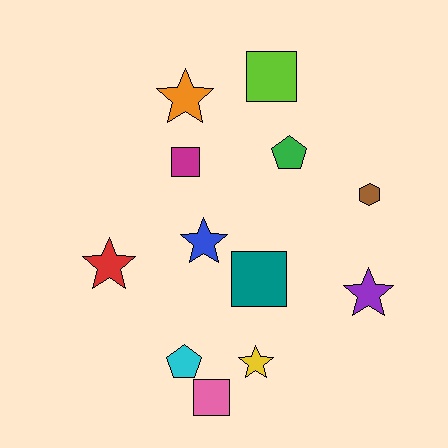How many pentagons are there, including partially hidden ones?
There are 2 pentagons.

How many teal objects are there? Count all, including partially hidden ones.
There is 1 teal object.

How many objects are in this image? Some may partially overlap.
There are 12 objects.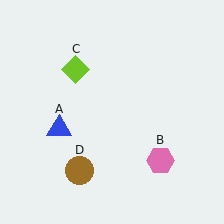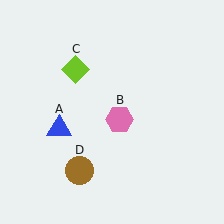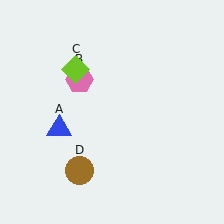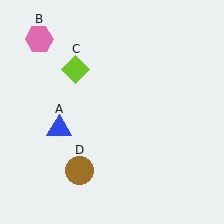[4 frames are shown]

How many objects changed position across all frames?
1 object changed position: pink hexagon (object B).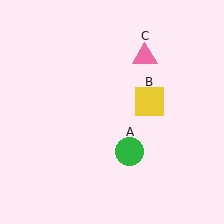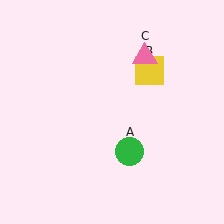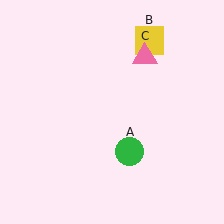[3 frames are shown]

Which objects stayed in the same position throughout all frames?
Green circle (object A) and pink triangle (object C) remained stationary.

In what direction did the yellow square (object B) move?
The yellow square (object B) moved up.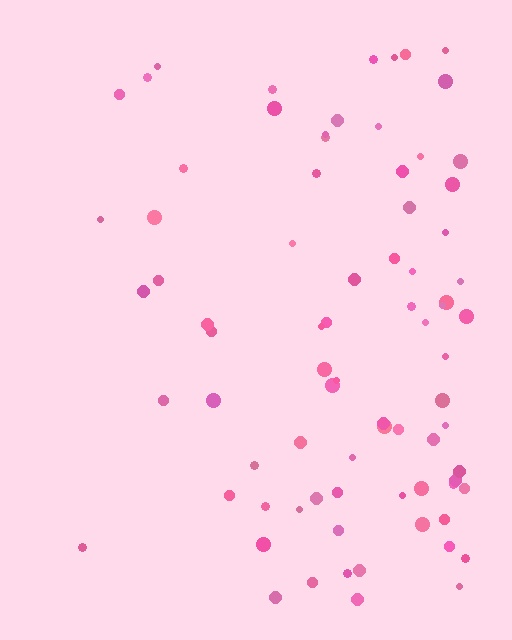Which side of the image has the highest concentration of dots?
The right.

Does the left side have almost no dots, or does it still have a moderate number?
Still a moderate number, just noticeably fewer than the right.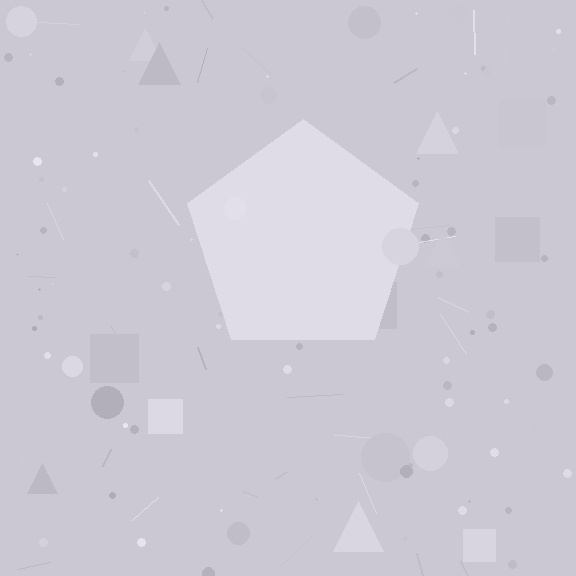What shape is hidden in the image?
A pentagon is hidden in the image.